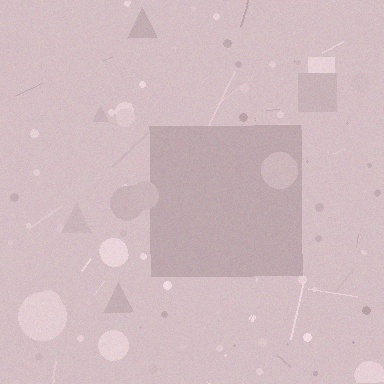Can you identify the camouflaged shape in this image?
The camouflaged shape is a square.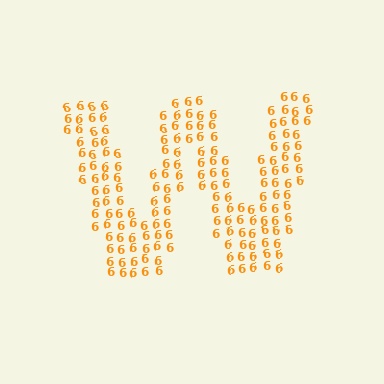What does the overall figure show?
The overall figure shows the letter W.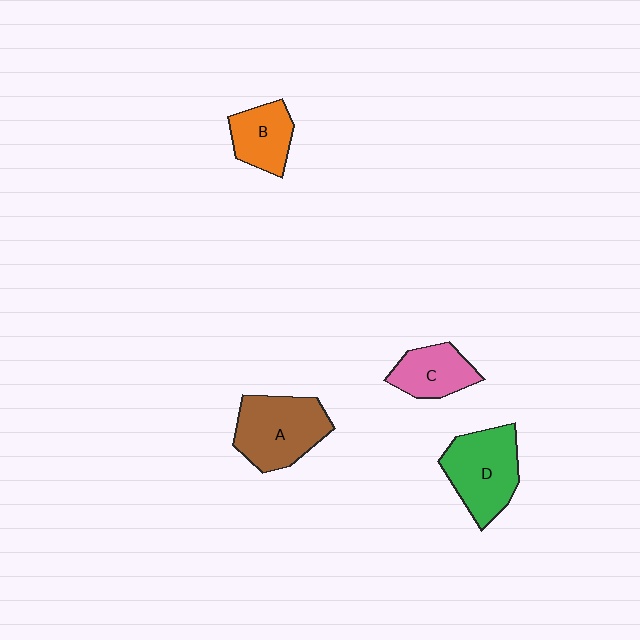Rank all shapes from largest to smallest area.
From largest to smallest: A (brown), D (green), C (pink), B (orange).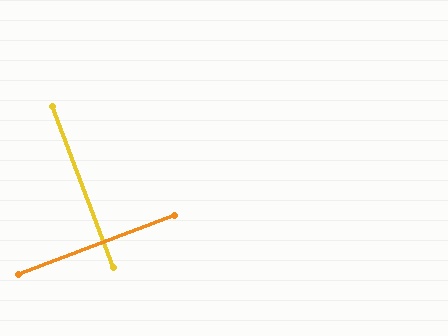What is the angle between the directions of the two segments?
Approximately 90 degrees.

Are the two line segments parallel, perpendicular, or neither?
Perpendicular — they meet at approximately 90°.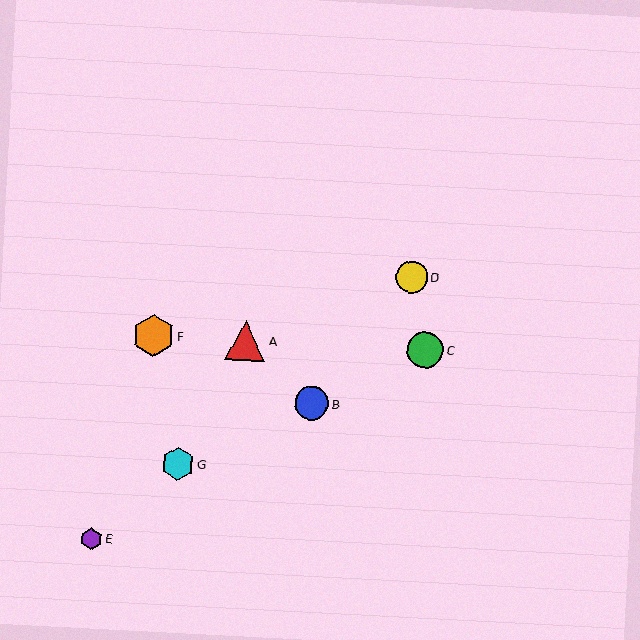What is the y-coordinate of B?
Object B is at y≈403.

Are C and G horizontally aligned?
No, C is at y≈350 and G is at y≈464.